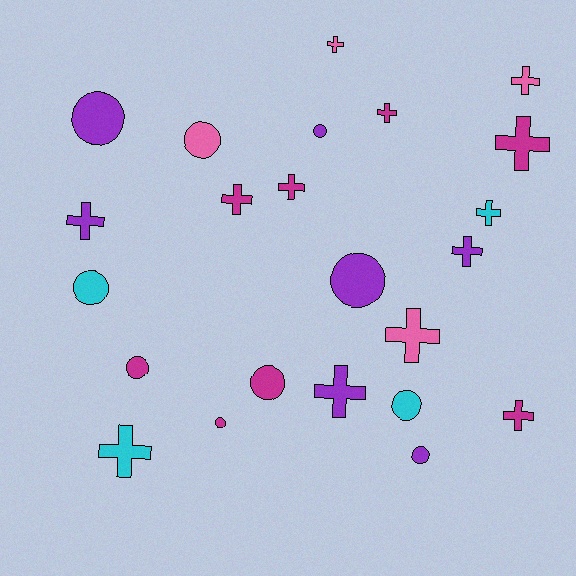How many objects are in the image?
There are 23 objects.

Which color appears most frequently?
Magenta, with 8 objects.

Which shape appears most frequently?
Cross, with 13 objects.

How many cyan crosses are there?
There are 2 cyan crosses.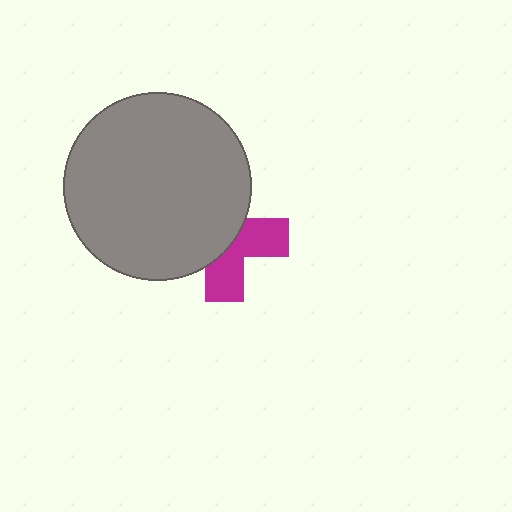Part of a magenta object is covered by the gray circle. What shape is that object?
It is a cross.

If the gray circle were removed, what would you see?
You would see the complete magenta cross.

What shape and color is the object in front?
The object in front is a gray circle.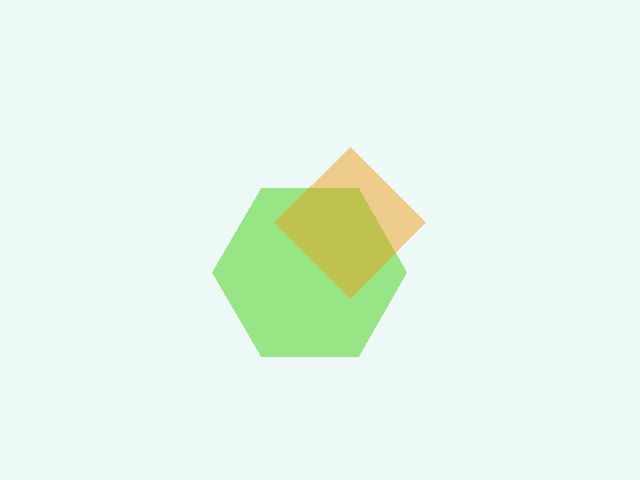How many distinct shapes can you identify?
There are 2 distinct shapes: a lime hexagon, an orange diamond.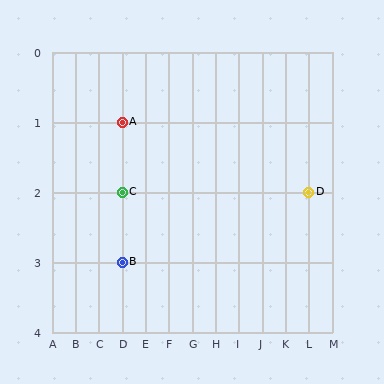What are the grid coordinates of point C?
Point C is at grid coordinates (D, 2).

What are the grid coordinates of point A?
Point A is at grid coordinates (D, 1).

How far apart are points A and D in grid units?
Points A and D are 8 columns and 1 row apart (about 8.1 grid units diagonally).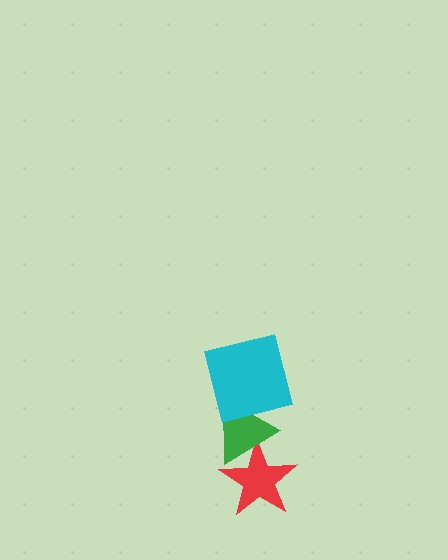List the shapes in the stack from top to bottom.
From top to bottom: the cyan square, the green triangle, the red star.